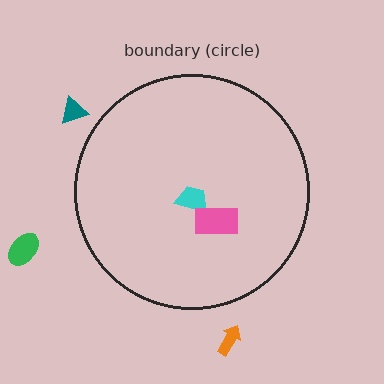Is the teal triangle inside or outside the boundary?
Outside.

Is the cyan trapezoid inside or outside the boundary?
Inside.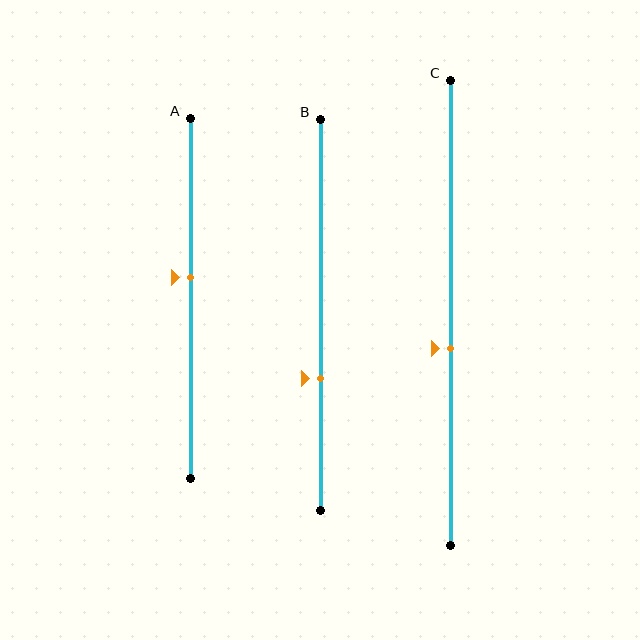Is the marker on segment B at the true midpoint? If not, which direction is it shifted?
No, the marker on segment B is shifted downward by about 16% of the segment length.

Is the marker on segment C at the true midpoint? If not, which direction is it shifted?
No, the marker on segment C is shifted downward by about 8% of the segment length.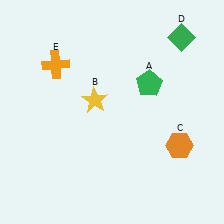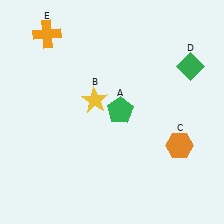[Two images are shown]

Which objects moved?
The objects that moved are: the green pentagon (A), the green diamond (D), the orange cross (E).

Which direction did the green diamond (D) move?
The green diamond (D) moved down.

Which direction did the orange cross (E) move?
The orange cross (E) moved up.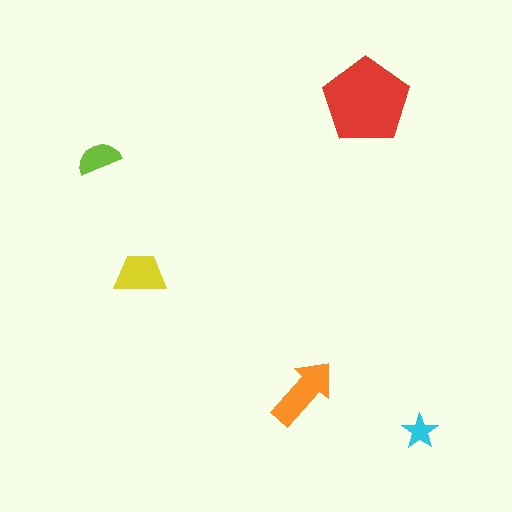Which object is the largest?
The red pentagon.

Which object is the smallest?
The cyan star.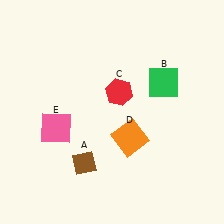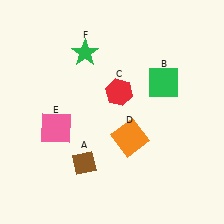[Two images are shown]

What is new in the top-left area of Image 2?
A green star (F) was added in the top-left area of Image 2.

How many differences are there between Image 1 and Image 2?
There is 1 difference between the two images.